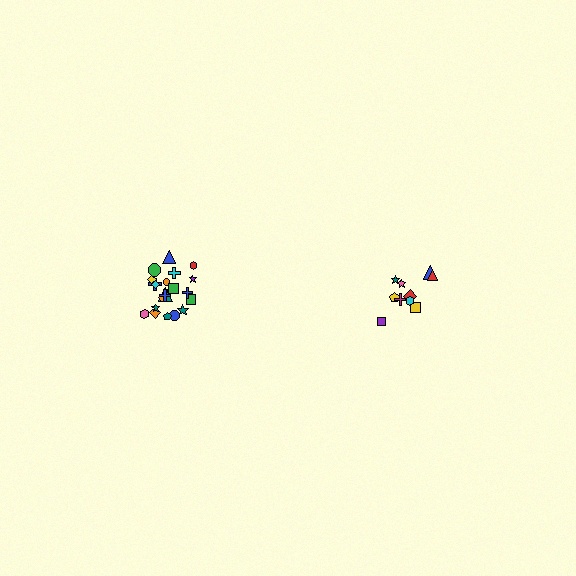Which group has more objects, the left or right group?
The left group.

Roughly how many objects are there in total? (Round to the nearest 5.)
Roughly 30 objects in total.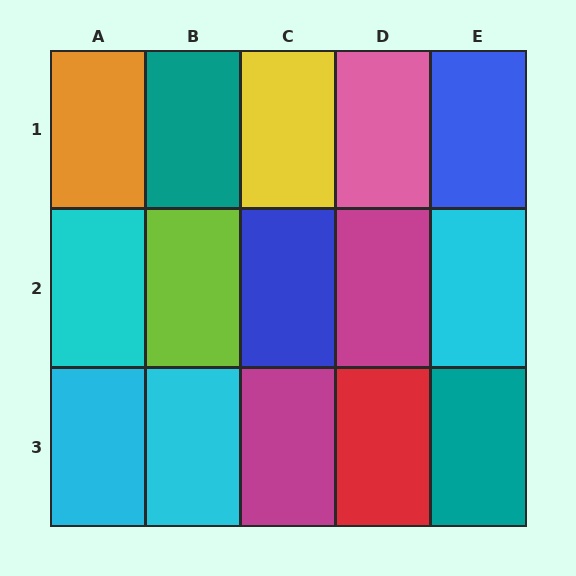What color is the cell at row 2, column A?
Cyan.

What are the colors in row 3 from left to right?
Cyan, cyan, magenta, red, teal.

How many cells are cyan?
4 cells are cyan.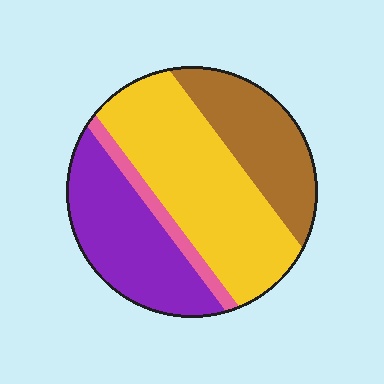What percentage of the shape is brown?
Brown covers about 25% of the shape.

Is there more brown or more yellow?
Yellow.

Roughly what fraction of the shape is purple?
Purple covers 28% of the shape.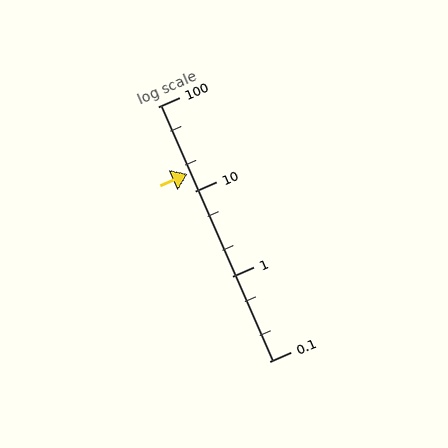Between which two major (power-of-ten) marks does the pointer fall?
The pointer is between 10 and 100.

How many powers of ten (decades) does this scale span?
The scale spans 3 decades, from 0.1 to 100.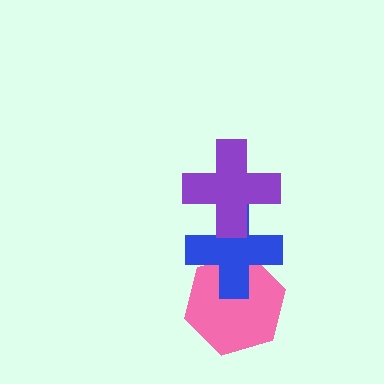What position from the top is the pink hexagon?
The pink hexagon is 3rd from the top.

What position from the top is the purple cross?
The purple cross is 1st from the top.